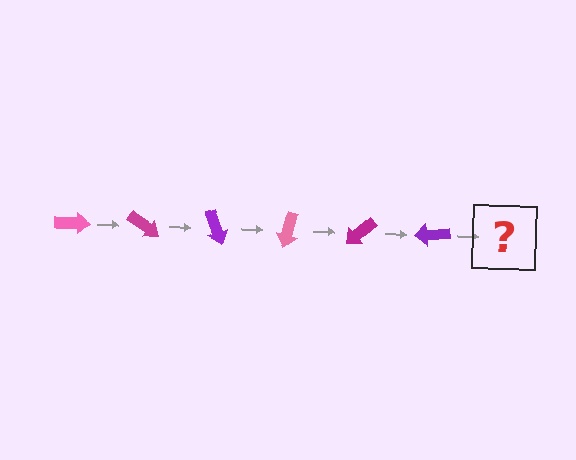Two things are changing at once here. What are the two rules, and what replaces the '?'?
The two rules are that it rotates 35 degrees each step and the color cycles through pink, magenta, and purple. The '?' should be a pink arrow, rotated 210 degrees from the start.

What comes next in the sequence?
The next element should be a pink arrow, rotated 210 degrees from the start.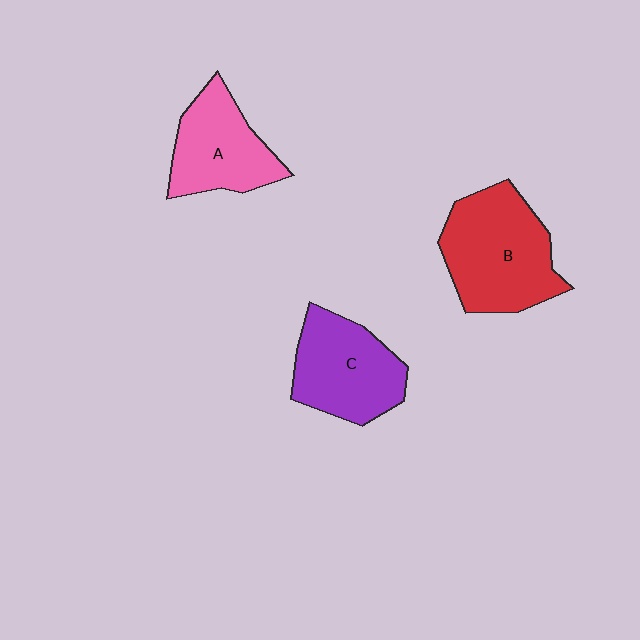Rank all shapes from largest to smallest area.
From largest to smallest: B (red), C (purple), A (pink).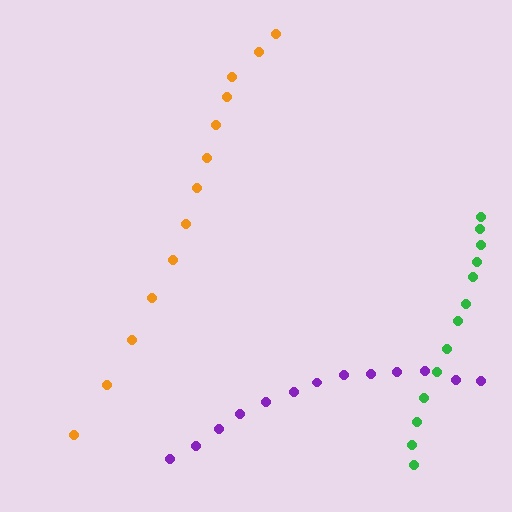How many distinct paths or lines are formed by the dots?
There are 3 distinct paths.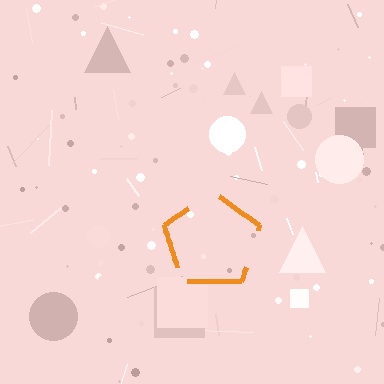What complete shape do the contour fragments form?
The contour fragments form a pentagon.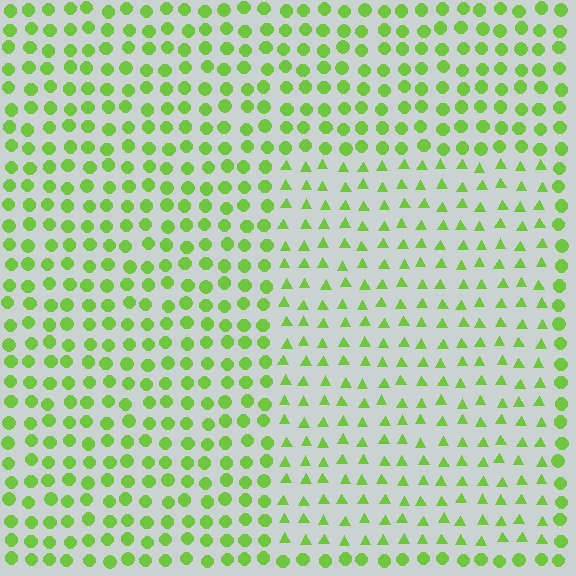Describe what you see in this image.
The image is filled with small lime elements arranged in a uniform grid. A rectangle-shaped region contains triangles, while the surrounding area contains circles. The boundary is defined purely by the change in element shape.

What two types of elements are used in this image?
The image uses triangles inside the rectangle region and circles outside it.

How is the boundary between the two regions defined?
The boundary is defined by a change in element shape: triangles inside vs. circles outside. All elements share the same color and spacing.